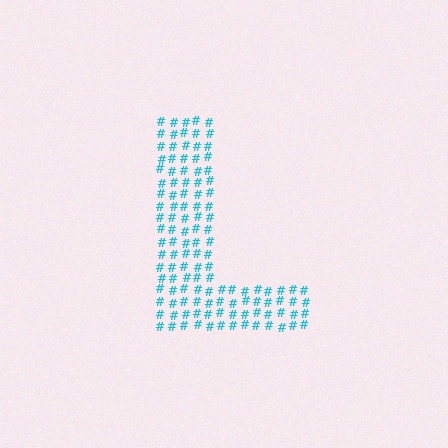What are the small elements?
The small elements are hash symbols.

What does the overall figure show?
The overall figure shows the letter L.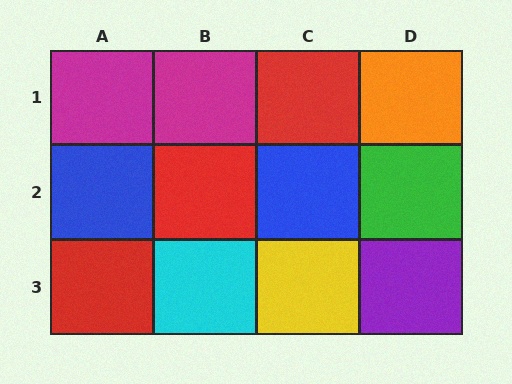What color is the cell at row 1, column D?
Orange.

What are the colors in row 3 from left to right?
Red, cyan, yellow, purple.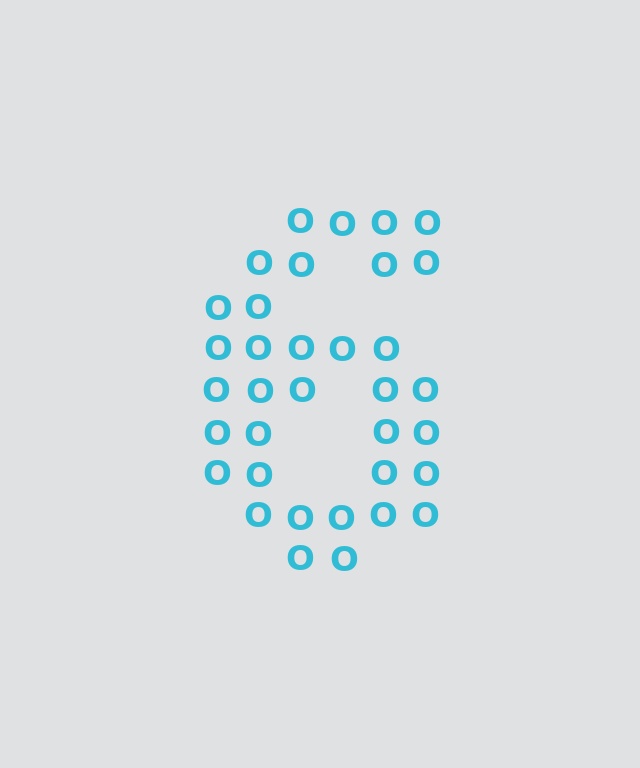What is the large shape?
The large shape is the digit 6.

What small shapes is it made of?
It is made of small letter O's.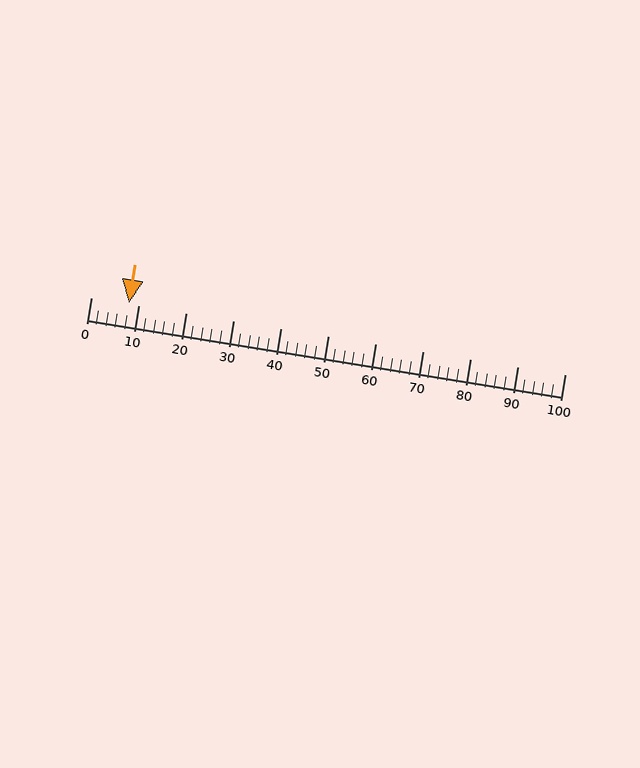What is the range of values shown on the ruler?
The ruler shows values from 0 to 100.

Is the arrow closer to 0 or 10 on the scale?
The arrow is closer to 10.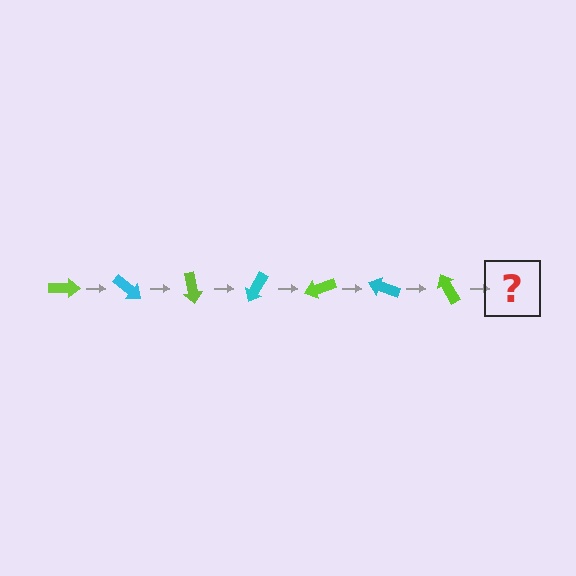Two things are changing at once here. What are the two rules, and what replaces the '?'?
The two rules are that it rotates 40 degrees each step and the color cycles through lime and cyan. The '?' should be a cyan arrow, rotated 280 degrees from the start.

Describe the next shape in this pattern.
It should be a cyan arrow, rotated 280 degrees from the start.